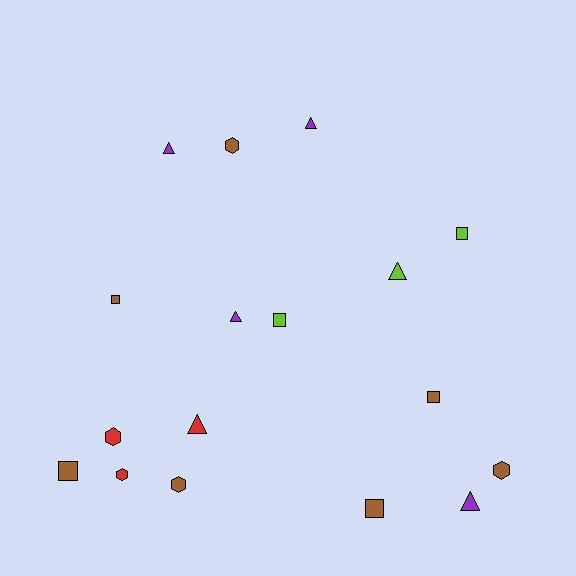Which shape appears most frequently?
Triangle, with 6 objects.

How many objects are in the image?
There are 17 objects.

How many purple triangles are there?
There are 4 purple triangles.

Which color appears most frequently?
Brown, with 7 objects.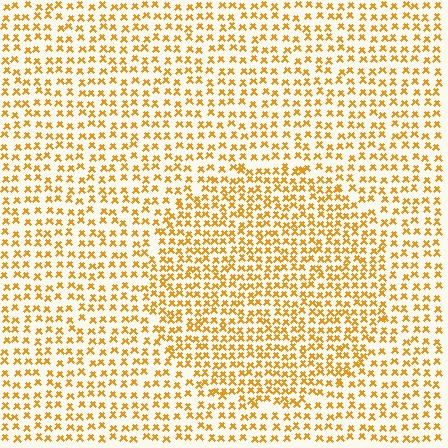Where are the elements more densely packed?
The elements are more densely packed inside the circle boundary.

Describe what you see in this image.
The image contains small orange elements arranged at two different densities. A circle-shaped region is visible where the elements are more densely packed than the surrounding area.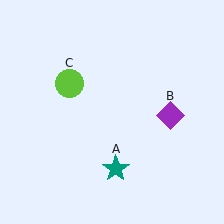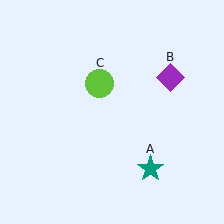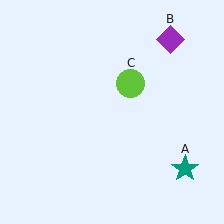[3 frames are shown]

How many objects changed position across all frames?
3 objects changed position: teal star (object A), purple diamond (object B), lime circle (object C).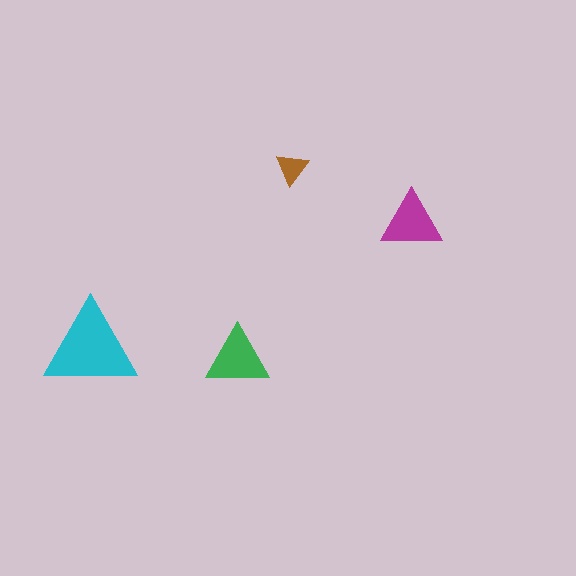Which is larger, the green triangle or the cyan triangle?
The cyan one.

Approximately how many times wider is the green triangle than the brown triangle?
About 2 times wider.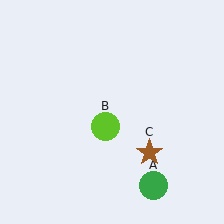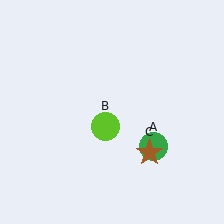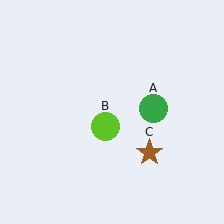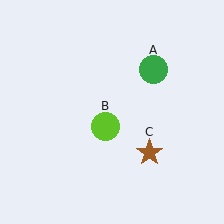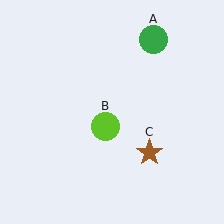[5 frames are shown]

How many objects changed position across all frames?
1 object changed position: green circle (object A).